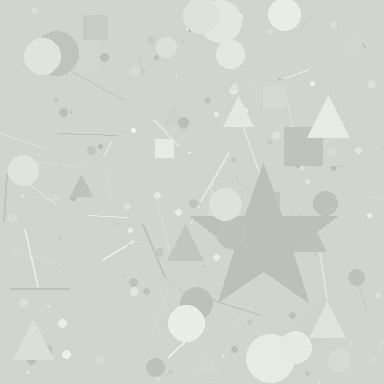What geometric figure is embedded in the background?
A star is embedded in the background.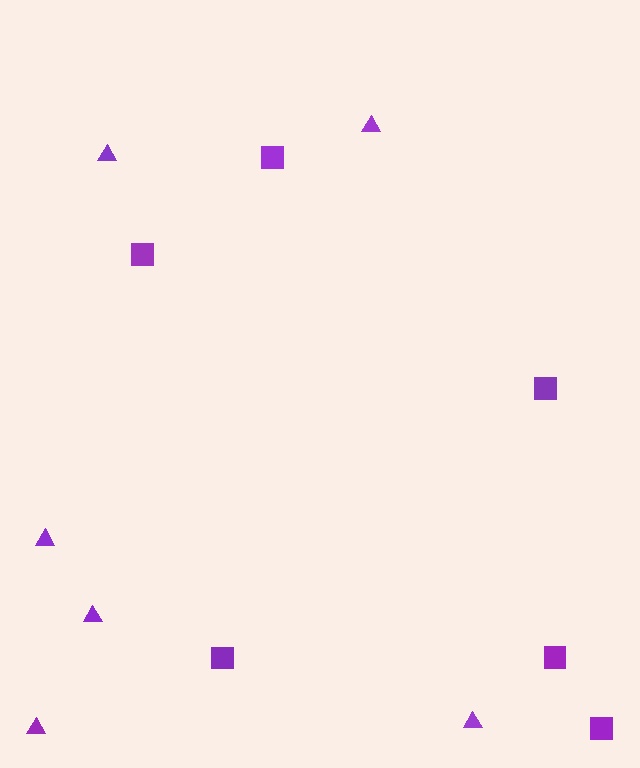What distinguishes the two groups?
There are 2 groups: one group of triangles (6) and one group of squares (6).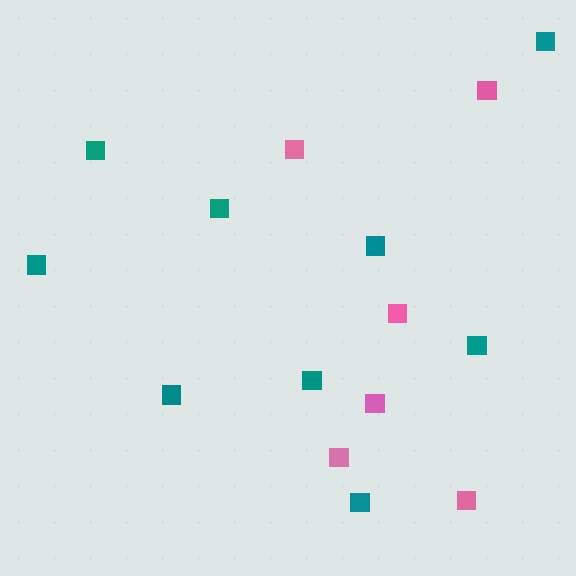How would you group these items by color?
There are 2 groups: one group of pink squares (6) and one group of teal squares (9).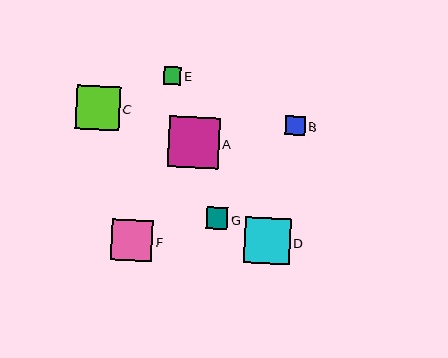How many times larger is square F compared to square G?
Square F is approximately 1.9 times the size of square G.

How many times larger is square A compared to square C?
Square A is approximately 1.2 times the size of square C.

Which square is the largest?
Square A is the largest with a size of approximately 51 pixels.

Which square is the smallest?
Square E is the smallest with a size of approximately 17 pixels.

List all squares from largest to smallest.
From largest to smallest: A, D, C, F, G, B, E.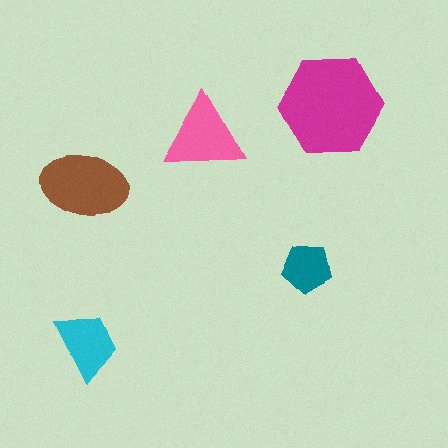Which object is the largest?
The magenta hexagon.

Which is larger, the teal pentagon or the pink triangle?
The pink triangle.